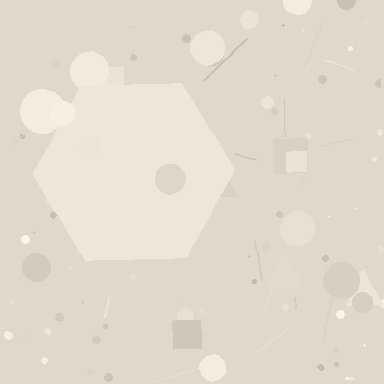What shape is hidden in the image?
A hexagon is hidden in the image.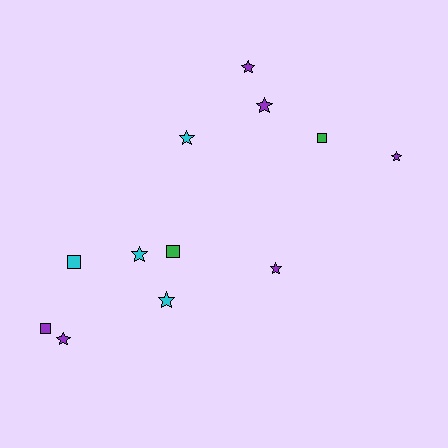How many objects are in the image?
There are 12 objects.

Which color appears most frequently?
Purple, with 6 objects.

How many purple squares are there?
There is 1 purple square.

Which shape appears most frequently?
Star, with 8 objects.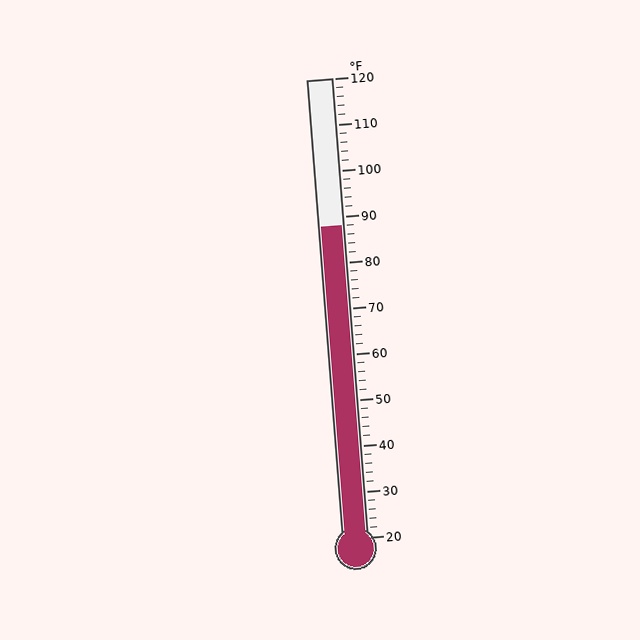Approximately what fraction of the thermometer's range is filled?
The thermometer is filled to approximately 70% of its range.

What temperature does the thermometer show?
The thermometer shows approximately 88°F.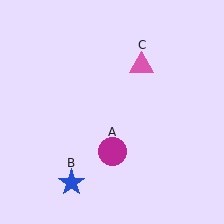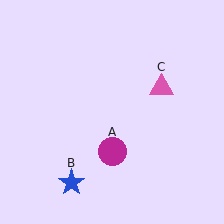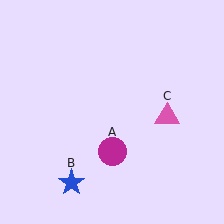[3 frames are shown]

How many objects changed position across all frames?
1 object changed position: pink triangle (object C).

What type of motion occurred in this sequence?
The pink triangle (object C) rotated clockwise around the center of the scene.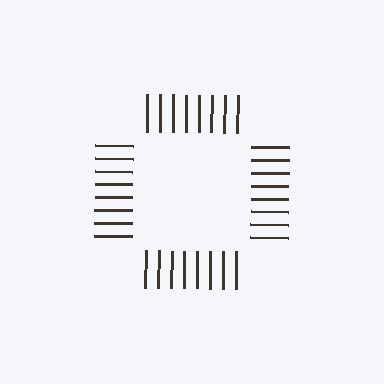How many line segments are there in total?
32 — 8 along each of the 4 edges.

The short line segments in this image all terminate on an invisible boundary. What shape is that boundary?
An illusory square — the line segments terminate on its edges but no continuous stroke is drawn.